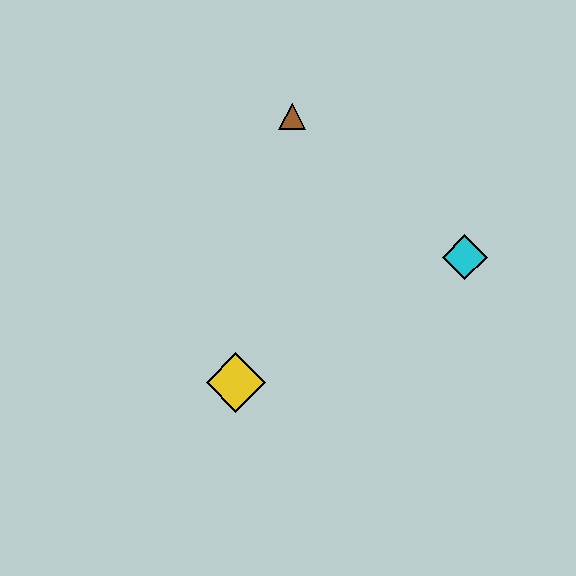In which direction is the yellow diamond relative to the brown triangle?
The yellow diamond is below the brown triangle.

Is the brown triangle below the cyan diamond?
No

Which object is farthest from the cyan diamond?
The yellow diamond is farthest from the cyan diamond.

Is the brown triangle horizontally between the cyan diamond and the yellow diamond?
Yes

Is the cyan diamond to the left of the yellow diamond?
No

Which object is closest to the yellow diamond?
The cyan diamond is closest to the yellow diamond.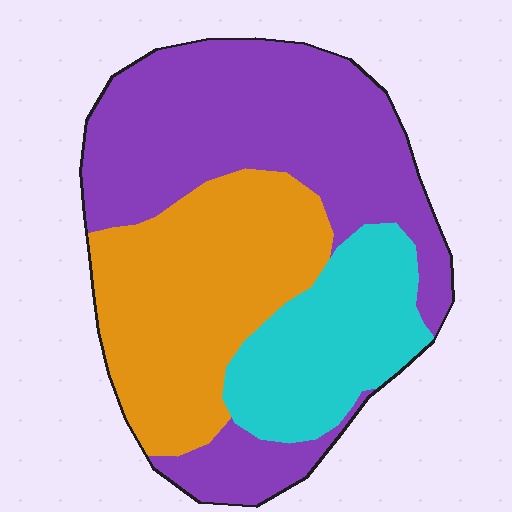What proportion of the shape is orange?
Orange takes up about one third (1/3) of the shape.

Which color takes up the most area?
Purple, at roughly 45%.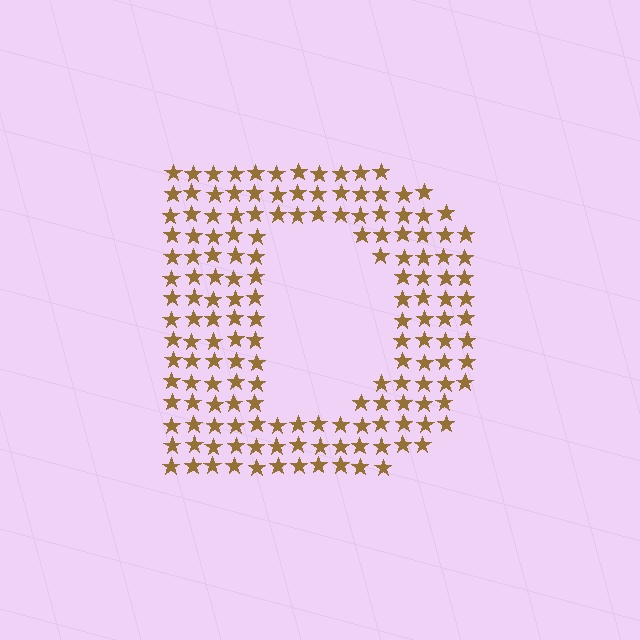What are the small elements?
The small elements are stars.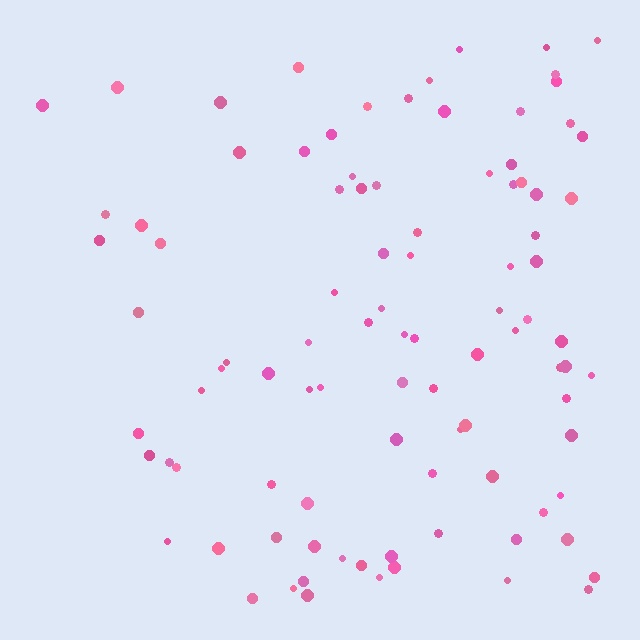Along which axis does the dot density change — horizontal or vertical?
Horizontal.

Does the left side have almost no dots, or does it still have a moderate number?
Still a moderate number, just noticeably fewer than the right.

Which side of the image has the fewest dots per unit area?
The left.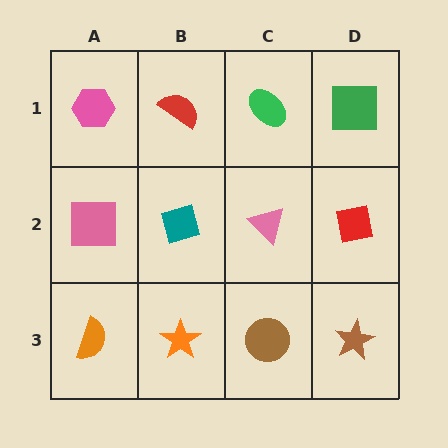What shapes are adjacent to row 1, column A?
A pink square (row 2, column A), a red semicircle (row 1, column B).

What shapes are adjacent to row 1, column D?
A red square (row 2, column D), a green ellipse (row 1, column C).